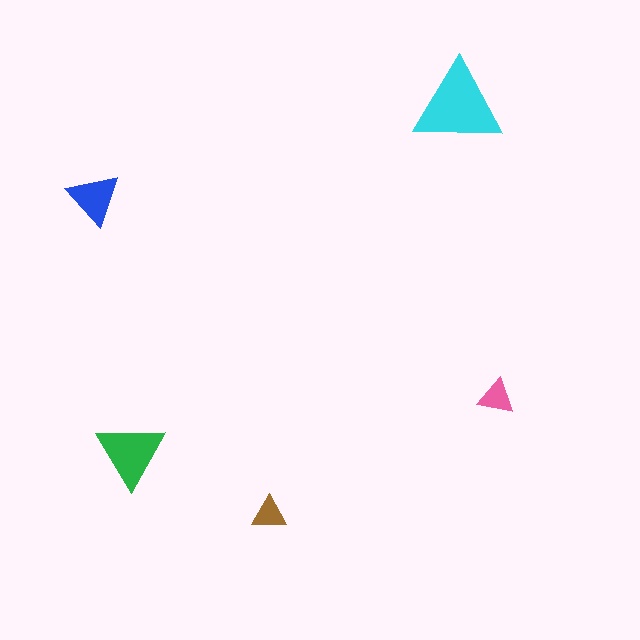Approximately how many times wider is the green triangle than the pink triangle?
About 2 times wider.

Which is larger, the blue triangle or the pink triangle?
The blue one.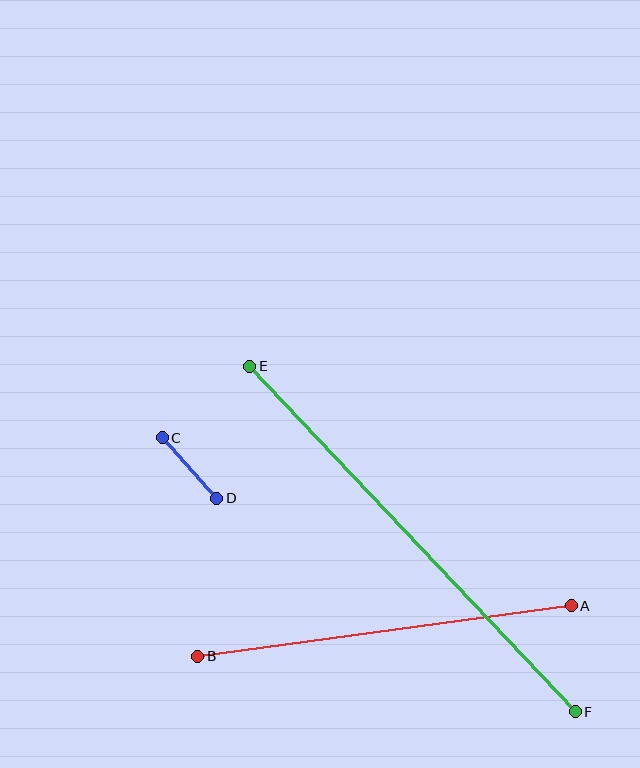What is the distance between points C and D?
The distance is approximately 81 pixels.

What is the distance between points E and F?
The distance is approximately 475 pixels.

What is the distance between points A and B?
The distance is approximately 377 pixels.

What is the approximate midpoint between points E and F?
The midpoint is at approximately (413, 539) pixels.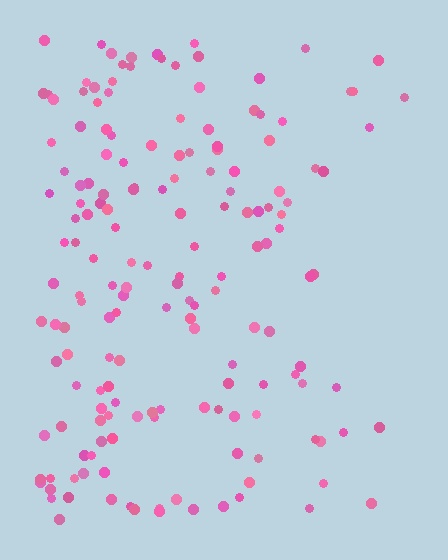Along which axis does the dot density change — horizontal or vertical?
Horizontal.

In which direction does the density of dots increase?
From right to left, with the left side densest.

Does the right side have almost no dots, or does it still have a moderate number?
Still a moderate number, just noticeably fewer than the left.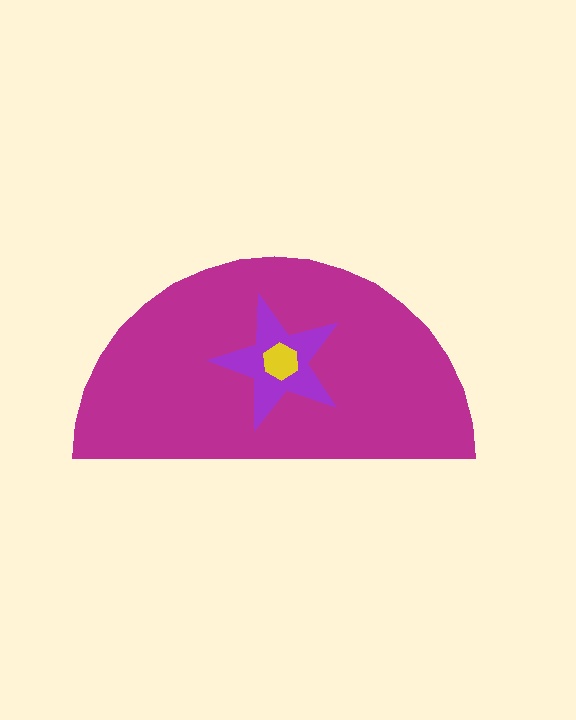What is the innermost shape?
The yellow hexagon.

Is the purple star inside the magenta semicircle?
Yes.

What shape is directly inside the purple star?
The yellow hexagon.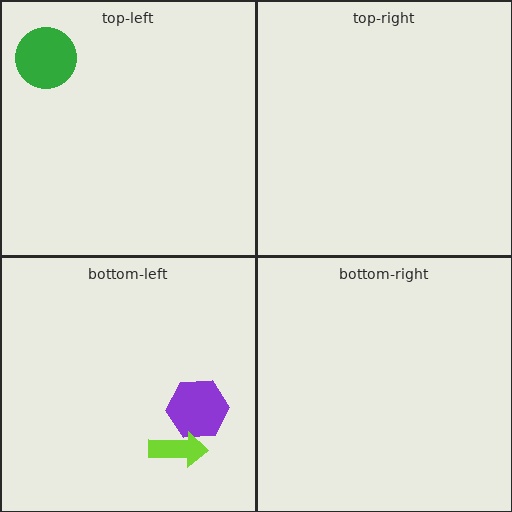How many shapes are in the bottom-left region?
2.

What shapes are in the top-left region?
The green circle.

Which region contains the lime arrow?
The bottom-left region.